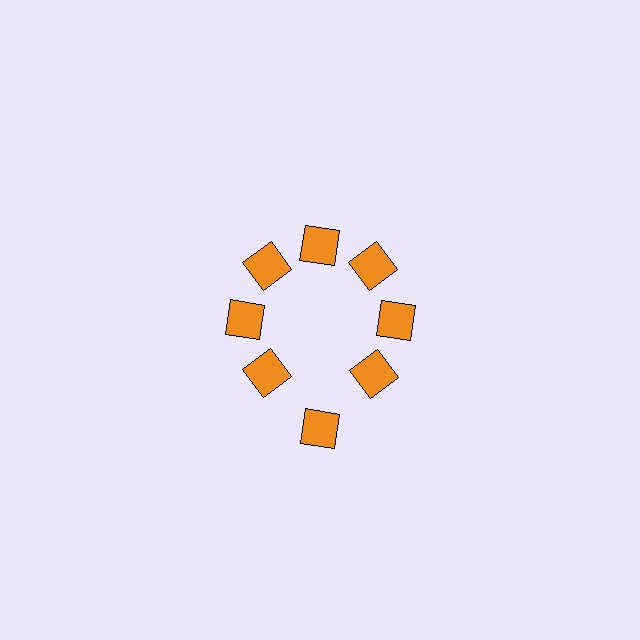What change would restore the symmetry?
The symmetry would be restored by moving it inward, back onto the ring so that all 8 diamonds sit at equal angles and equal distance from the center.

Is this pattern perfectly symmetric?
No. The 8 orange diamonds are arranged in a ring, but one element near the 6 o'clock position is pushed outward from the center, breaking the 8-fold rotational symmetry.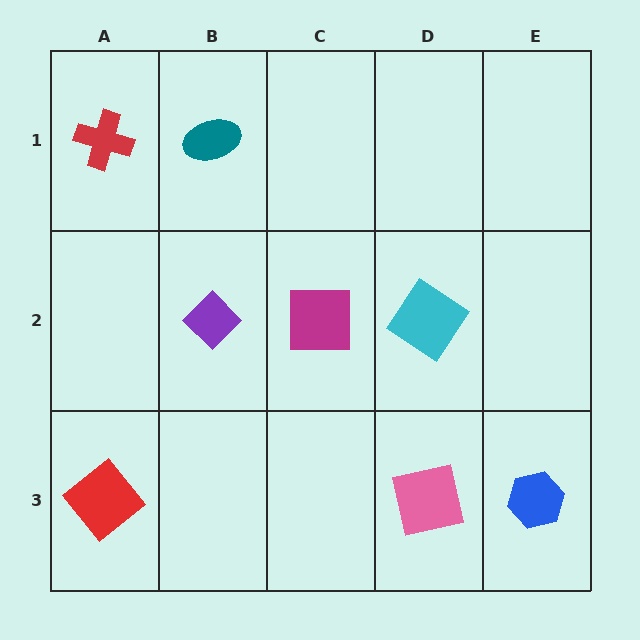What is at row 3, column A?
A red diamond.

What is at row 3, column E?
A blue hexagon.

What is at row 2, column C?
A magenta square.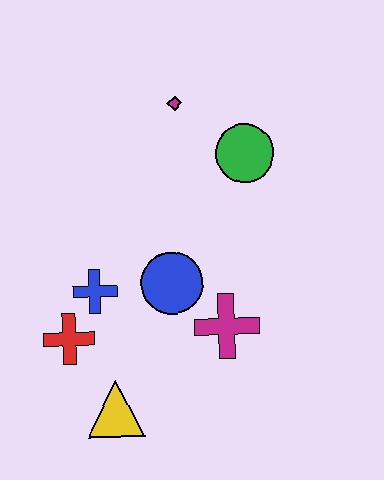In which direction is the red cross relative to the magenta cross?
The red cross is to the left of the magenta cross.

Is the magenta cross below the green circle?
Yes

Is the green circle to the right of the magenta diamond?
Yes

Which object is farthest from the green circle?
The yellow triangle is farthest from the green circle.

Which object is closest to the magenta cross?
The blue circle is closest to the magenta cross.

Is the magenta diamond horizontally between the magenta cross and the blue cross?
Yes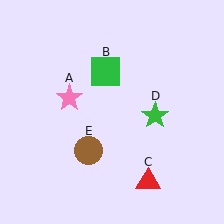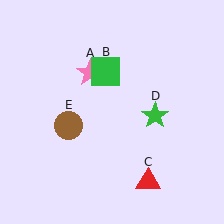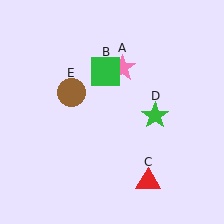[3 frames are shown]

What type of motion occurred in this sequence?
The pink star (object A), brown circle (object E) rotated clockwise around the center of the scene.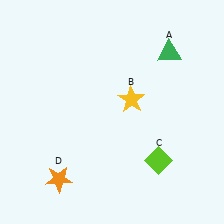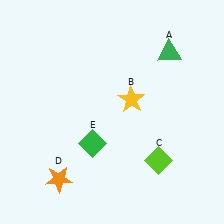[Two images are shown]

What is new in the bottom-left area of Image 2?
A green diamond (E) was added in the bottom-left area of Image 2.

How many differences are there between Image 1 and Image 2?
There is 1 difference between the two images.